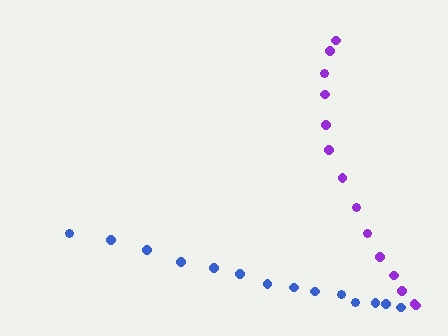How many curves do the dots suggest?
There are 2 distinct paths.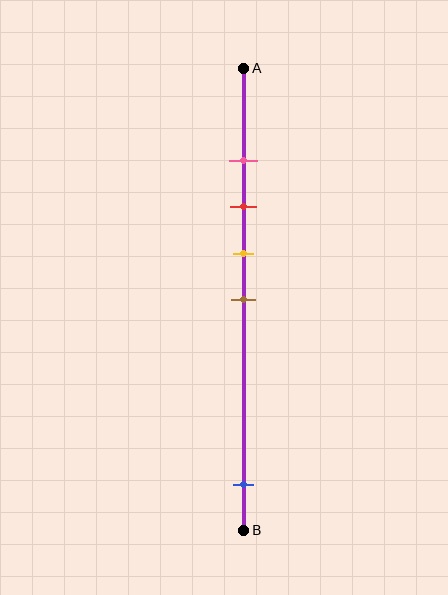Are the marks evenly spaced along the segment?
No, the marks are not evenly spaced.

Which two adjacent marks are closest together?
The pink and red marks are the closest adjacent pair.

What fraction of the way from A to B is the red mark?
The red mark is approximately 30% (0.3) of the way from A to B.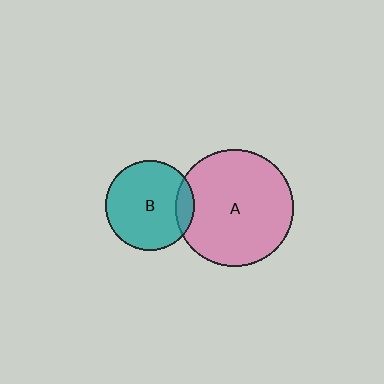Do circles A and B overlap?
Yes.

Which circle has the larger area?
Circle A (pink).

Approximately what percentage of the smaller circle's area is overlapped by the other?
Approximately 10%.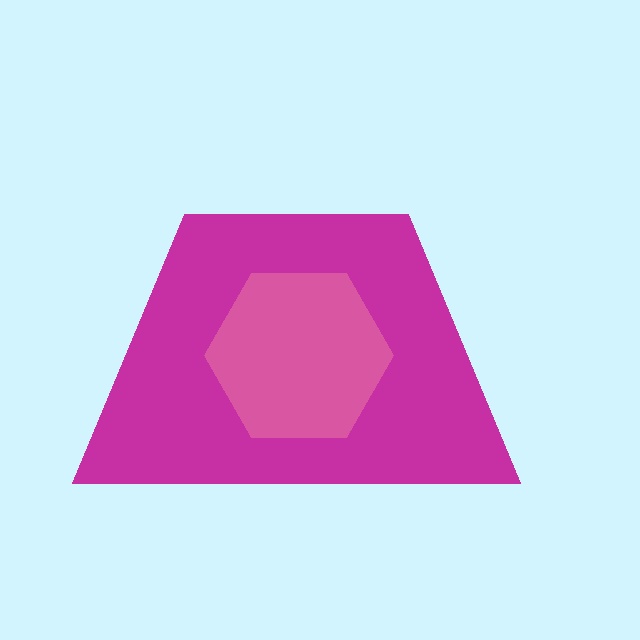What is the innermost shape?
The pink hexagon.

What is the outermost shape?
The magenta trapezoid.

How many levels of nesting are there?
2.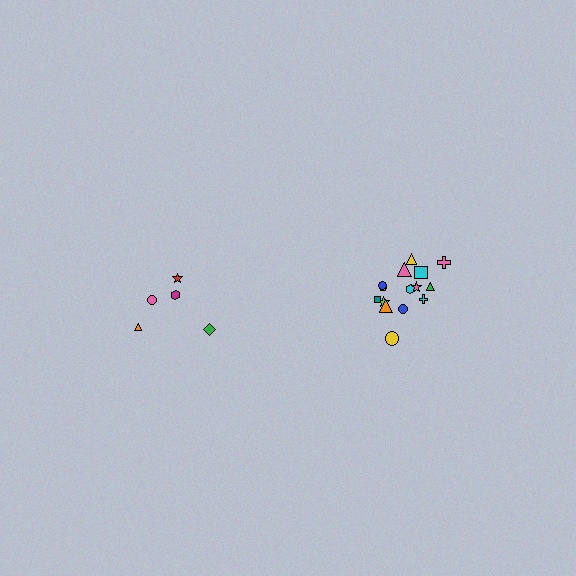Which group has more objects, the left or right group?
The right group.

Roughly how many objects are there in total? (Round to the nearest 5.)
Roughly 20 objects in total.